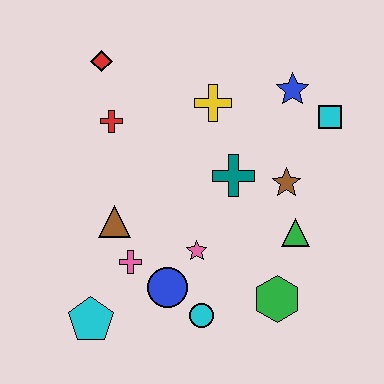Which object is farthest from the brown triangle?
The cyan square is farthest from the brown triangle.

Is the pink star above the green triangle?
No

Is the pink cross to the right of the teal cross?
No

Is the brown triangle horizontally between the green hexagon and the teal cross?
No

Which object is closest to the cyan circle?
The blue circle is closest to the cyan circle.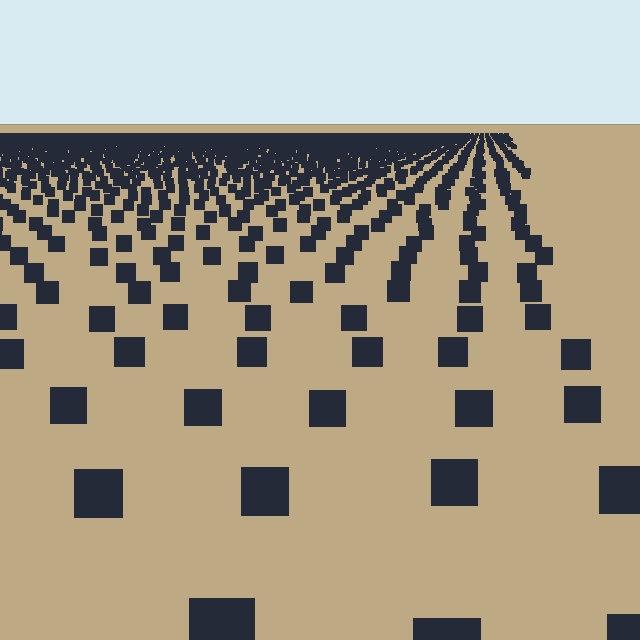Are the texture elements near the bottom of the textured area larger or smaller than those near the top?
Larger. Near the bottom, elements are closer to the viewer and appear at a bigger on-screen size.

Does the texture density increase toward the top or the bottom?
Density increases toward the top.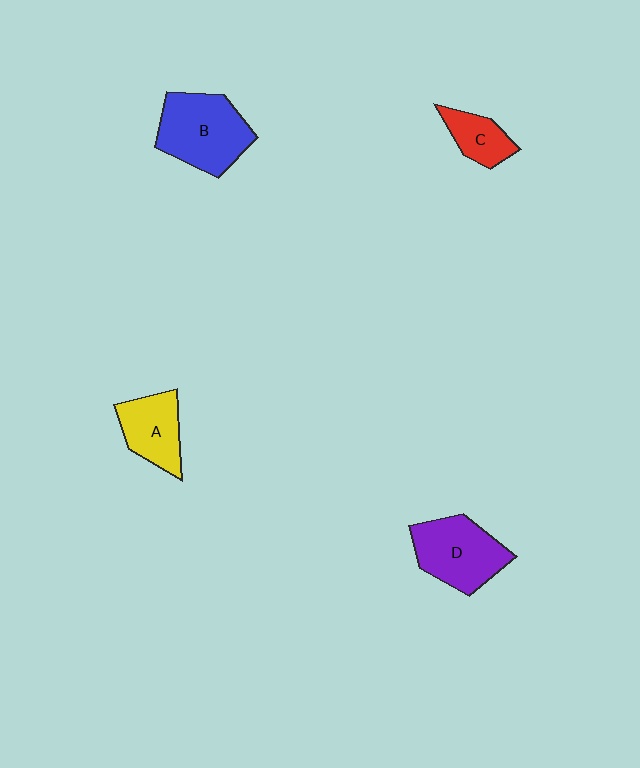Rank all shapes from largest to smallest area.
From largest to smallest: B (blue), D (purple), A (yellow), C (red).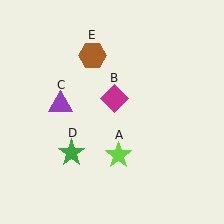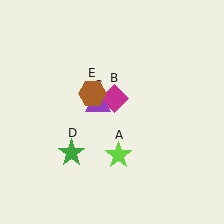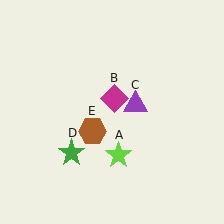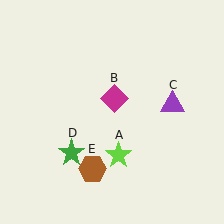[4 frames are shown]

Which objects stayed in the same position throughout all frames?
Lime star (object A) and magenta diamond (object B) and green star (object D) remained stationary.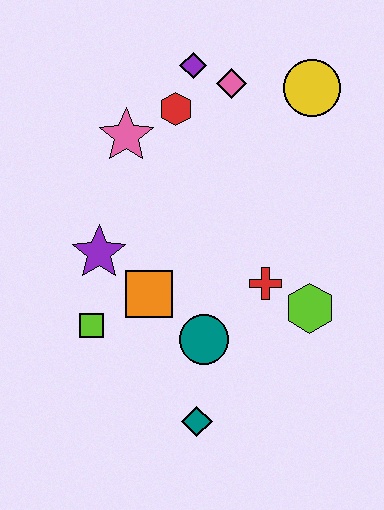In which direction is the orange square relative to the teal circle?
The orange square is to the left of the teal circle.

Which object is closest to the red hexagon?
The purple diamond is closest to the red hexagon.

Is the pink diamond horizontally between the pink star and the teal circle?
No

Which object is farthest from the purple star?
The yellow circle is farthest from the purple star.